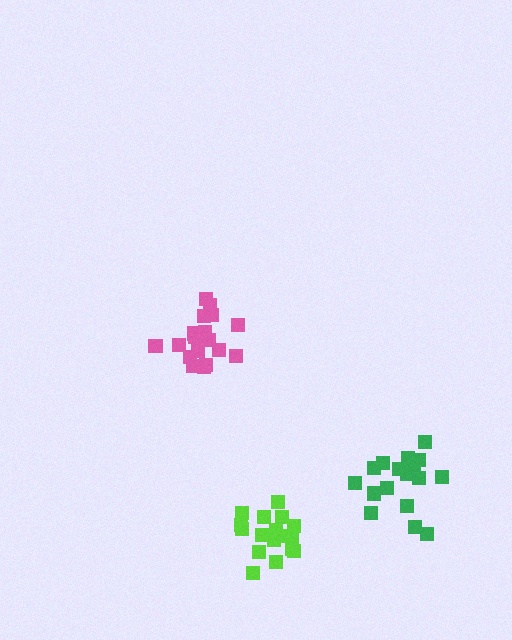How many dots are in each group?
Group 1: 18 dots, Group 2: 19 dots, Group 3: 17 dots (54 total).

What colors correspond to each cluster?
The clusters are colored: pink, green, lime.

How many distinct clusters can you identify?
There are 3 distinct clusters.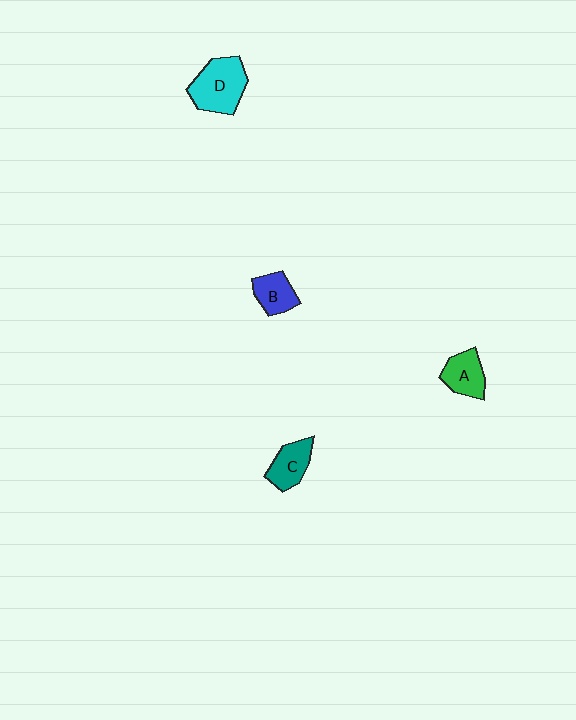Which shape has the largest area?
Shape D (cyan).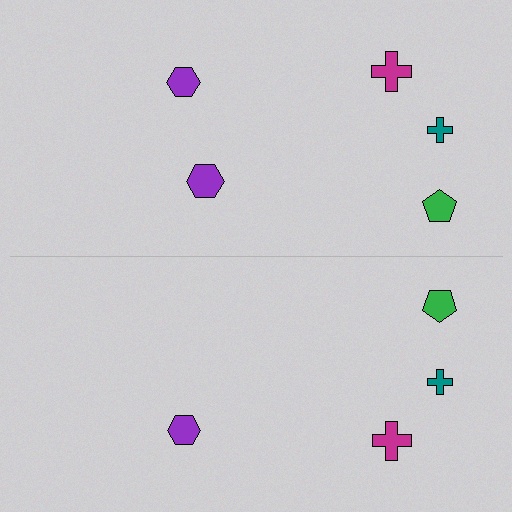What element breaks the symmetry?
A purple hexagon is missing from the bottom side.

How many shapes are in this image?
There are 9 shapes in this image.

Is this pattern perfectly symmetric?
No, the pattern is not perfectly symmetric. A purple hexagon is missing from the bottom side.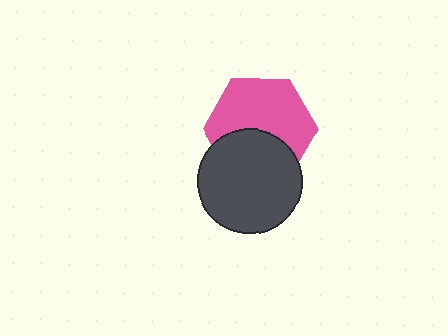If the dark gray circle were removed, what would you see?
You would see the complete pink hexagon.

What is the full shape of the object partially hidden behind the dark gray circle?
The partially hidden object is a pink hexagon.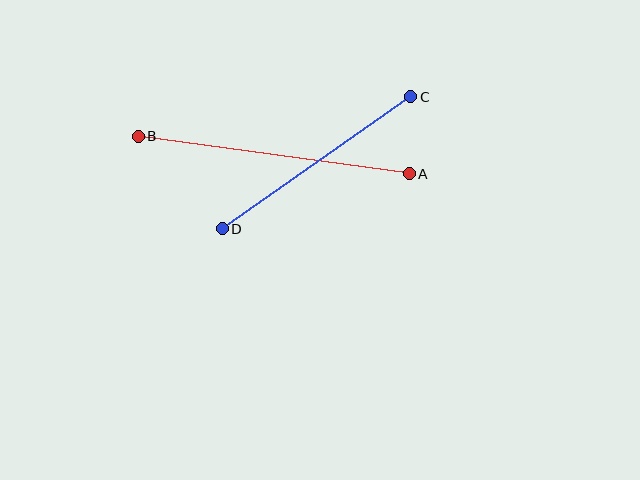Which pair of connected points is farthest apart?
Points A and B are farthest apart.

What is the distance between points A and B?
The distance is approximately 274 pixels.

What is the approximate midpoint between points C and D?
The midpoint is at approximately (316, 163) pixels.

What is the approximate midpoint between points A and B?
The midpoint is at approximately (274, 155) pixels.